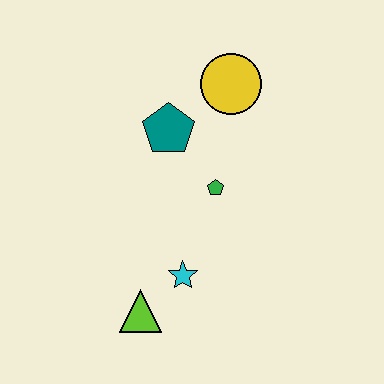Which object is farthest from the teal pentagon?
The lime triangle is farthest from the teal pentagon.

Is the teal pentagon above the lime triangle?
Yes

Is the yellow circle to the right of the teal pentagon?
Yes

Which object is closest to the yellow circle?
The teal pentagon is closest to the yellow circle.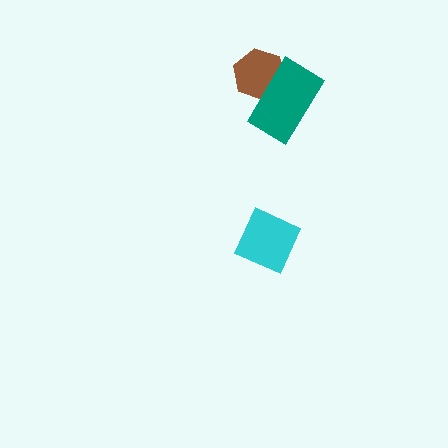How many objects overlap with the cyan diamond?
0 objects overlap with the cyan diamond.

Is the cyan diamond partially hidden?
No, no other shape covers it.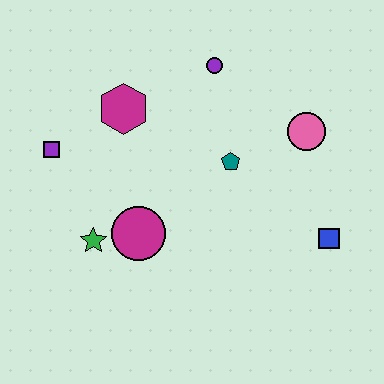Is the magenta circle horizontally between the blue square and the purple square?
Yes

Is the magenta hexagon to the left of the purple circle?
Yes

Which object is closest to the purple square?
The magenta hexagon is closest to the purple square.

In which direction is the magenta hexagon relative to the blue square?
The magenta hexagon is to the left of the blue square.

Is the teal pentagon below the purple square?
Yes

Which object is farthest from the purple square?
The blue square is farthest from the purple square.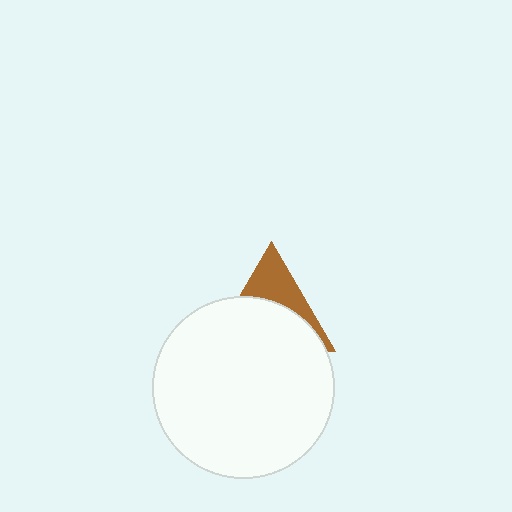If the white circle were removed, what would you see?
You would see the complete brown triangle.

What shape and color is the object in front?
The object in front is a white circle.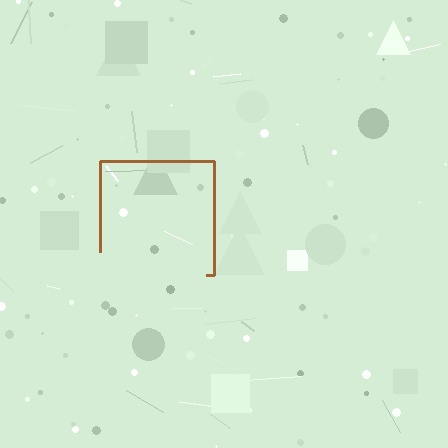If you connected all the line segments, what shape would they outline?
They would outline a square.